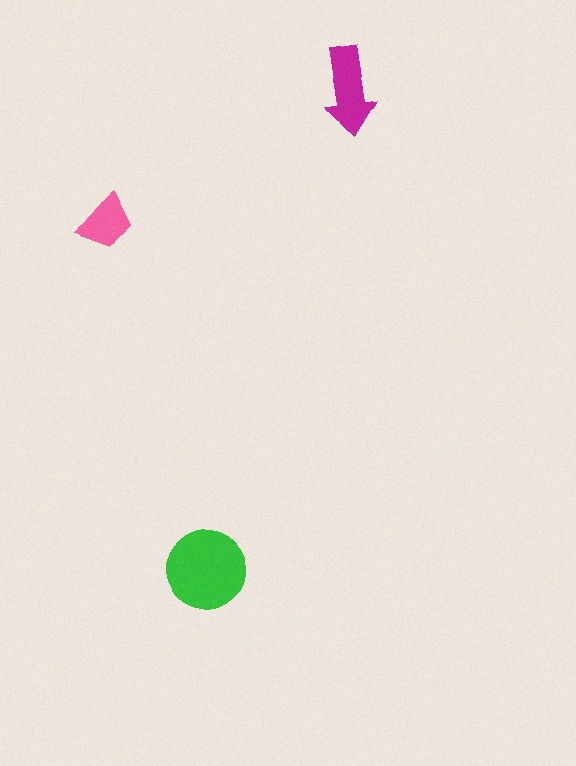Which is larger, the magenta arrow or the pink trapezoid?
The magenta arrow.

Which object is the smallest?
The pink trapezoid.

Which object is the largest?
The green circle.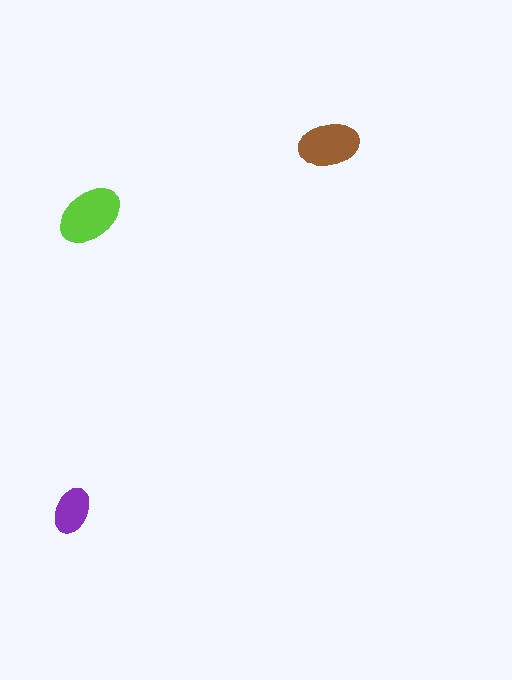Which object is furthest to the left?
The purple ellipse is leftmost.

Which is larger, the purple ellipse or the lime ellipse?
The lime one.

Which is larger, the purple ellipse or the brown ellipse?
The brown one.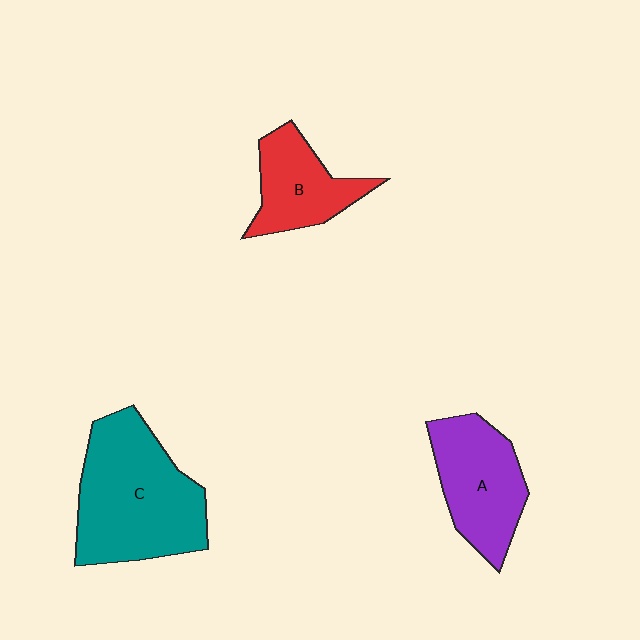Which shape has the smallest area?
Shape B (red).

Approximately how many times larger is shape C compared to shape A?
Approximately 1.5 times.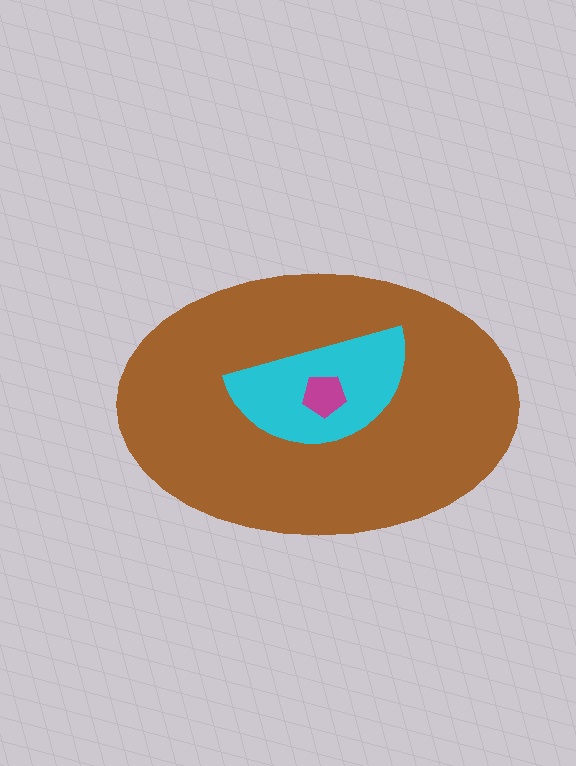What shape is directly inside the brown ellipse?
The cyan semicircle.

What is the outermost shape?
The brown ellipse.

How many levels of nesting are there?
3.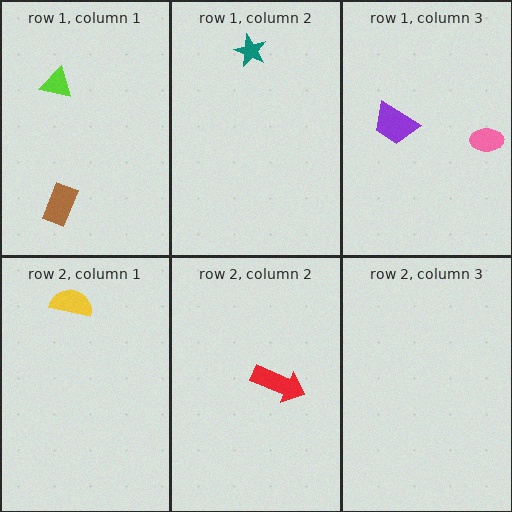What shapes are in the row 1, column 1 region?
The brown rectangle, the lime triangle.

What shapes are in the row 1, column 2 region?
The teal star.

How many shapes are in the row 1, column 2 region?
1.